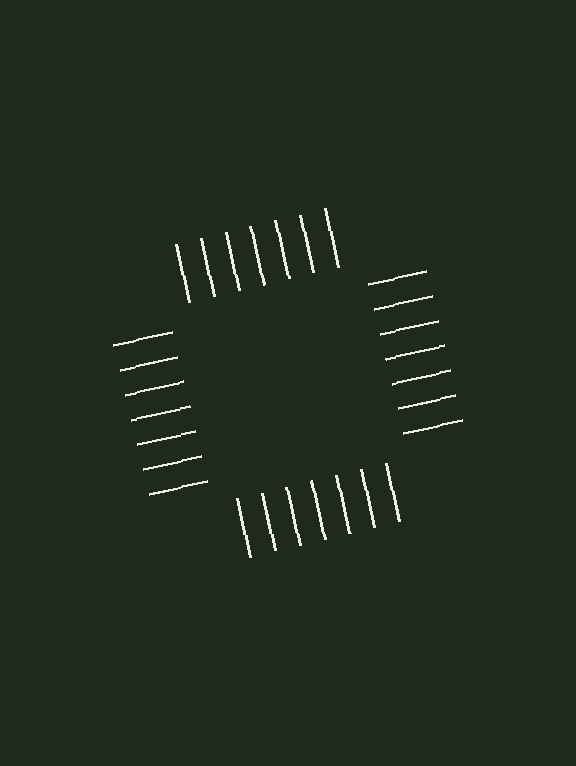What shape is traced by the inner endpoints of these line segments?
An illusory square — the line segments terminate on its edges but no continuous stroke is drawn.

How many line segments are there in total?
28 — 7 along each of the 4 edges.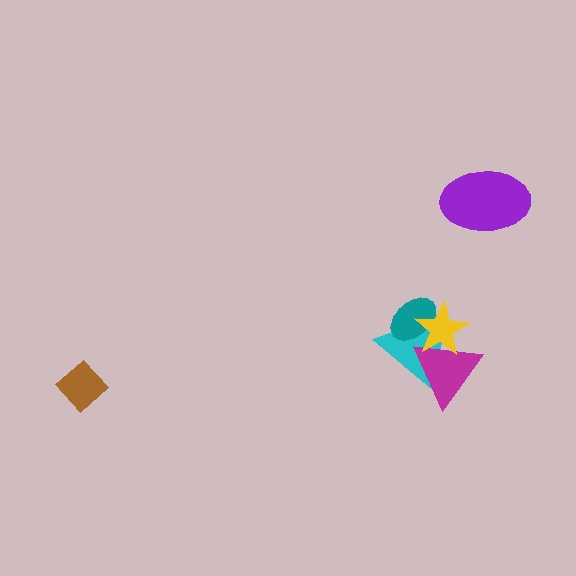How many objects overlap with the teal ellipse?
2 objects overlap with the teal ellipse.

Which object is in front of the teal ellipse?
The yellow star is in front of the teal ellipse.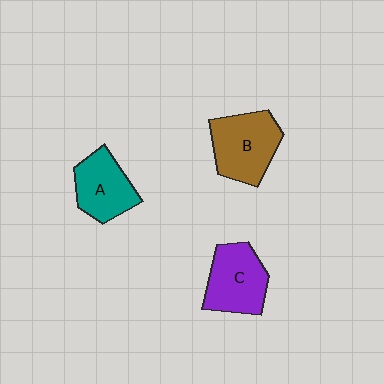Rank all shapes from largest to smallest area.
From largest to smallest: B (brown), C (purple), A (teal).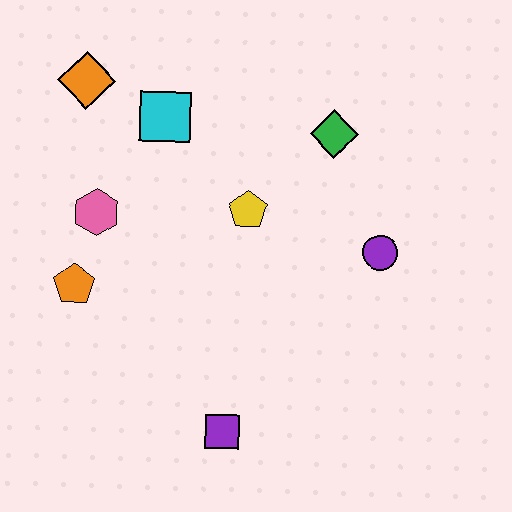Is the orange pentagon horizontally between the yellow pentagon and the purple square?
No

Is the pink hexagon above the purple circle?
Yes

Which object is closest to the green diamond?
The yellow pentagon is closest to the green diamond.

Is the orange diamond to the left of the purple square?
Yes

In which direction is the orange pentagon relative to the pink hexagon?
The orange pentagon is below the pink hexagon.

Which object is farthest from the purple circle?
The orange diamond is farthest from the purple circle.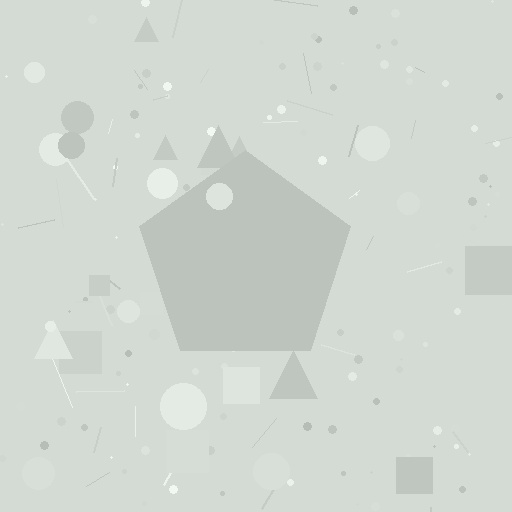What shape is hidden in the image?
A pentagon is hidden in the image.